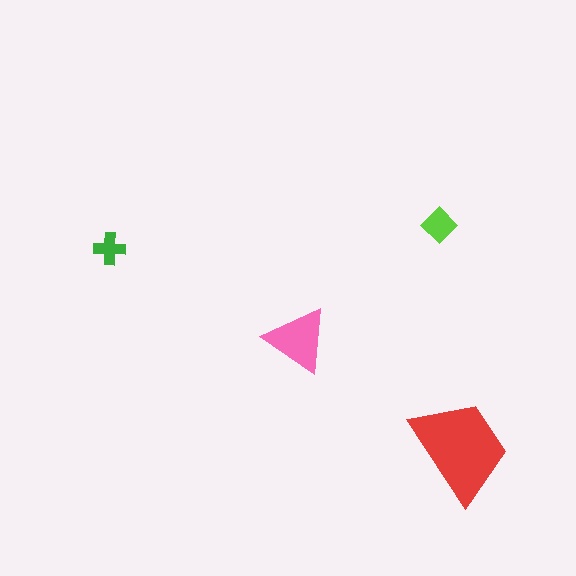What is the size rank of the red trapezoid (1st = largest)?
1st.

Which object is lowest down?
The red trapezoid is bottommost.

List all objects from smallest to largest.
The green cross, the lime diamond, the pink triangle, the red trapezoid.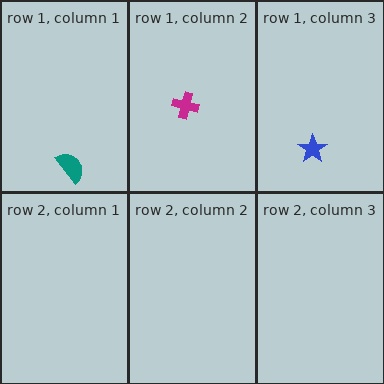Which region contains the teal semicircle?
The row 1, column 1 region.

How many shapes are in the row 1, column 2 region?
1.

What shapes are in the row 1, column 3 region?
The blue star.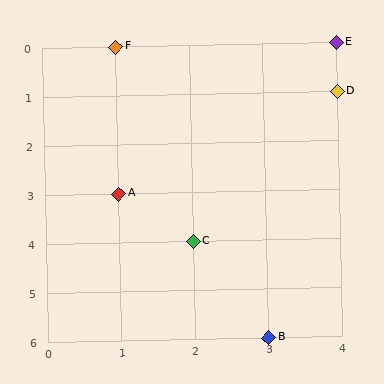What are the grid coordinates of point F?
Point F is at grid coordinates (1, 0).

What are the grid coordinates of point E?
Point E is at grid coordinates (4, 0).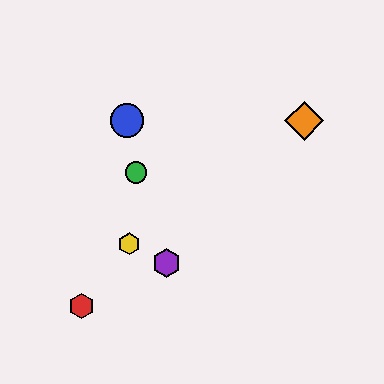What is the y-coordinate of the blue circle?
The blue circle is at y≈121.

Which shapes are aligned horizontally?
The blue circle, the orange diamond are aligned horizontally.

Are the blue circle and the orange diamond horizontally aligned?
Yes, both are at y≈121.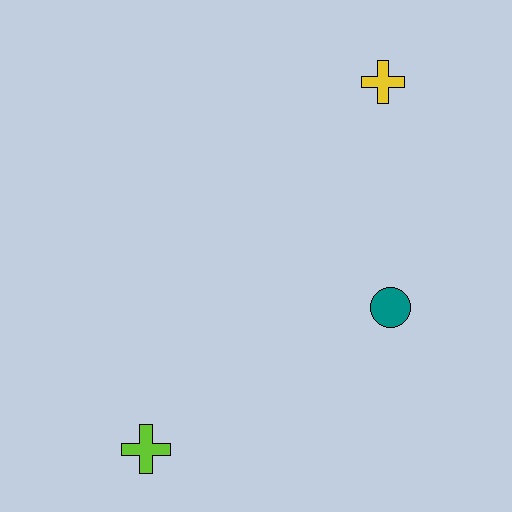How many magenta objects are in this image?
There are no magenta objects.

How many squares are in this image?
There are no squares.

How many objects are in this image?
There are 3 objects.